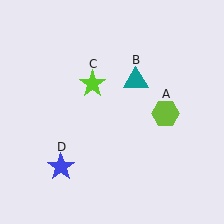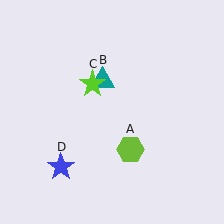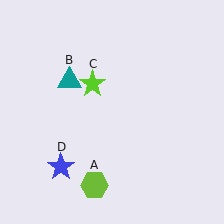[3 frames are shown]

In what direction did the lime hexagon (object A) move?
The lime hexagon (object A) moved down and to the left.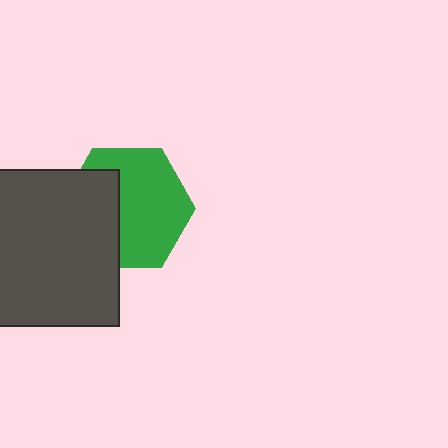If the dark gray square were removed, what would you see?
You would see the complete green hexagon.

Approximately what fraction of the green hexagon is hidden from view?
Roughly 37% of the green hexagon is hidden behind the dark gray square.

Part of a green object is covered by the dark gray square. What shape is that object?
It is a hexagon.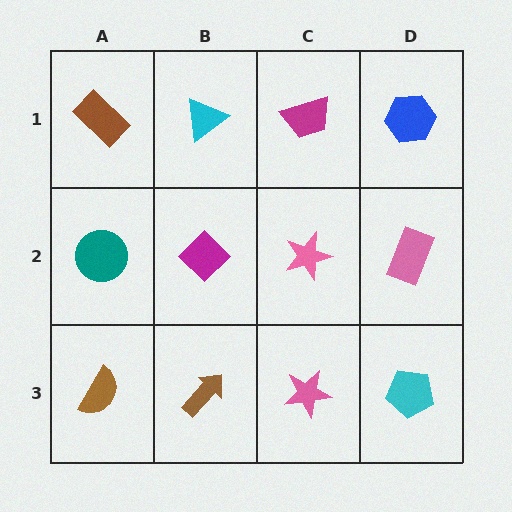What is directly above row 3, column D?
A pink rectangle.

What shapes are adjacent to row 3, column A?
A teal circle (row 2, column A), a brown arrow (row 3, column B).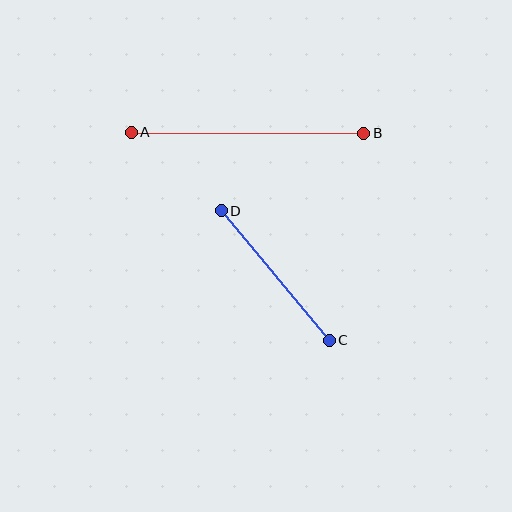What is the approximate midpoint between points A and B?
The midpoint is at approximately (248, 133) pixels.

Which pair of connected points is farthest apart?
Points A and B are farthest apart.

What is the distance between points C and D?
The distance is approximately 168 pixels.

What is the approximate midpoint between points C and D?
The midpoint is at approximately (275, 275) pixels.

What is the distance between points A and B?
The distance is approximately 233 pixels.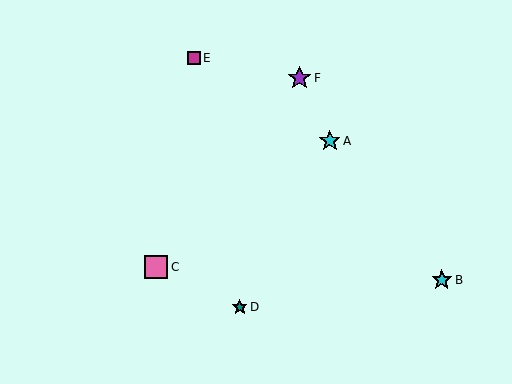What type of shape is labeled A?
Shape A is a cyan star.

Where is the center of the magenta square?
The center of the magenta square is at (194, 58).